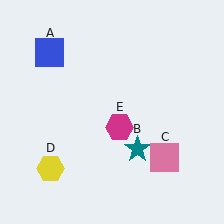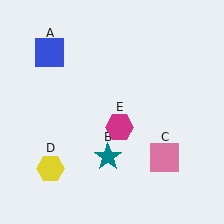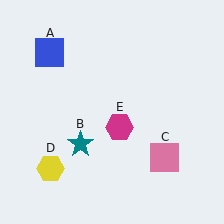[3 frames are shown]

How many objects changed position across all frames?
1 object changed position: teal star (object B).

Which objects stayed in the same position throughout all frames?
Blue square (object A) and pink square (object C) and yellow hexagon (object D) and magenta hexagon (object E) remained stationary.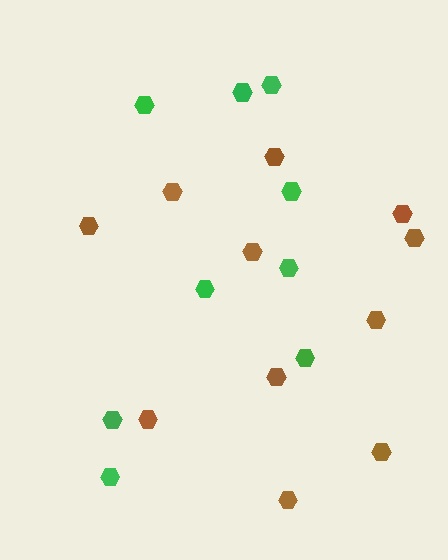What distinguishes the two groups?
There are 2 groups: one group of green hexagons (9) and one group of brown hexagons (11).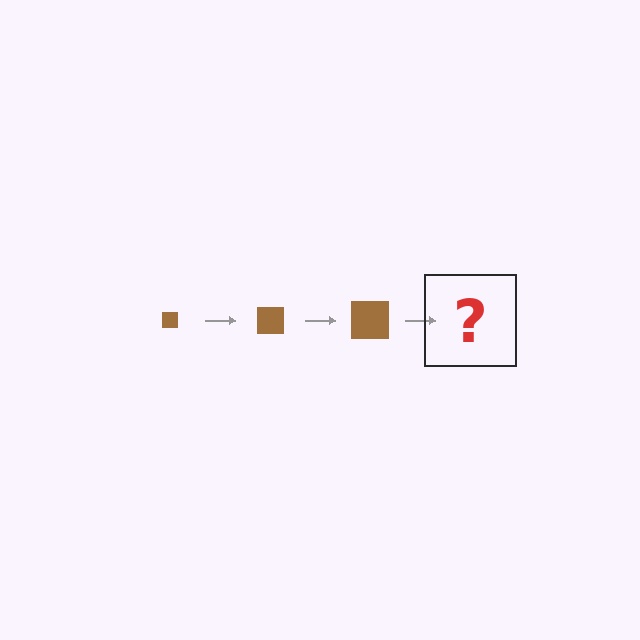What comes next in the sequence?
The next element should be a brown square, larger than the previous one.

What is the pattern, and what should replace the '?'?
The pattern is that the square gets progressively larger each step. The '?' should be a brown square, larger than the previous one.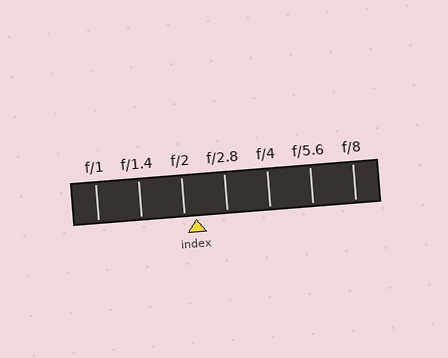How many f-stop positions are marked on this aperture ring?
There are 7 f-stop positions marked.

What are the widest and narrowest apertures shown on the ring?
The widest aperture shown is f/1 and the narrowest is f/8.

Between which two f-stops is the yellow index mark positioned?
The index mark is between f/2 and f/2.8.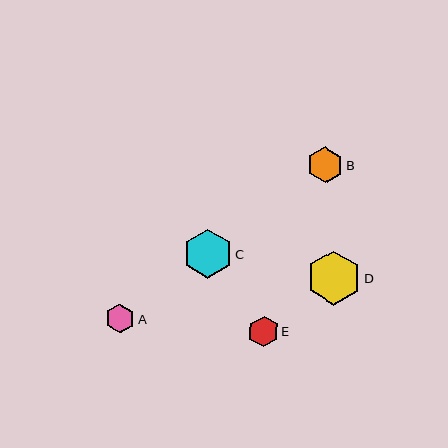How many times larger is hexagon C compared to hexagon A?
Hexagon C is approximately 1.7 times the size of hexagon A.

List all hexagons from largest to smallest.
From largest to smallest: D, C, B, E, A.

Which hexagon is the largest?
Hexagon D is the largest with a size of approximately 54 pixels.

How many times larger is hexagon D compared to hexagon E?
Hexagon D is approximately 1.7 times the size of hexagon E.